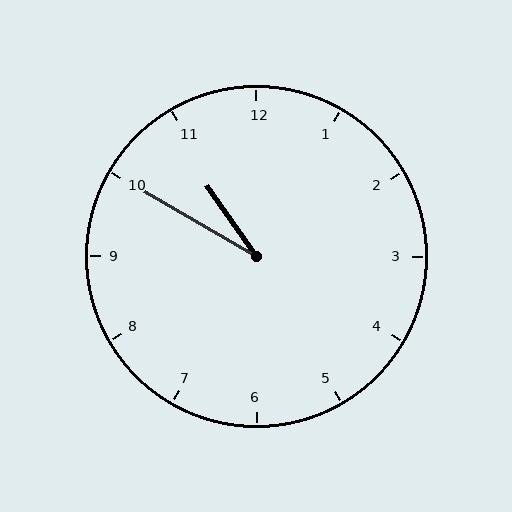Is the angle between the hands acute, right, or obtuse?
It is acute.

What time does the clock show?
10:50.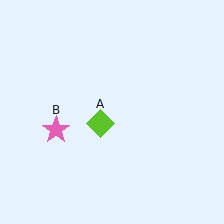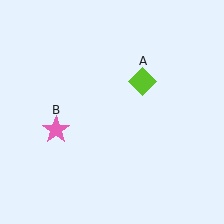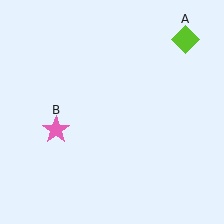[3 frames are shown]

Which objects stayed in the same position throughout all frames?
Pink star (object B) remained stationary.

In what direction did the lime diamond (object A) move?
The lime diamond (object A) moved up and to the right.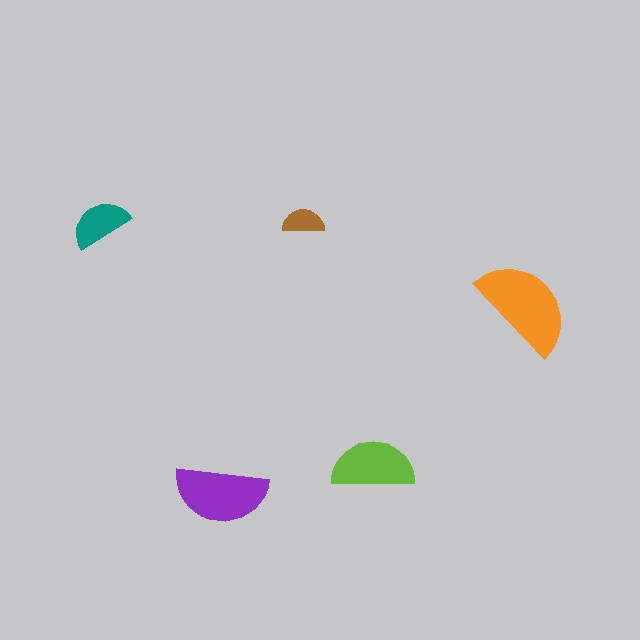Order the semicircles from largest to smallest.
the orange one, the purple one, the lime one, the teal one, the brown one.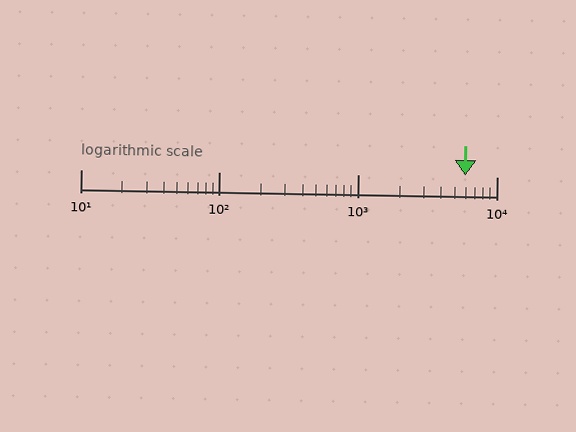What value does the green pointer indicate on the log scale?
The pointer indicates approximately 5900.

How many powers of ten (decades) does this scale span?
The scale spans 3 decades, from 10 to 10000.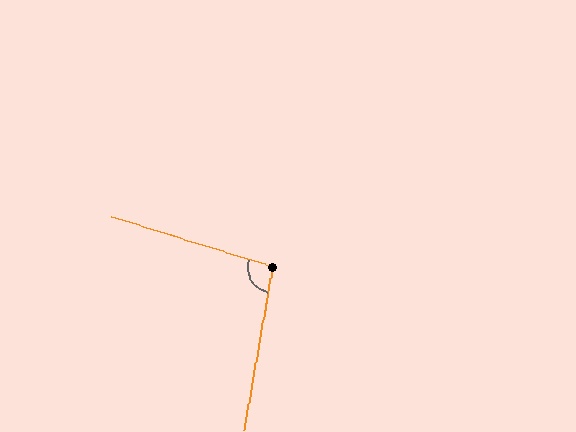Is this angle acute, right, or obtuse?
It is obtuse.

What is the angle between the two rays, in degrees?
Approximately 97 degrees.